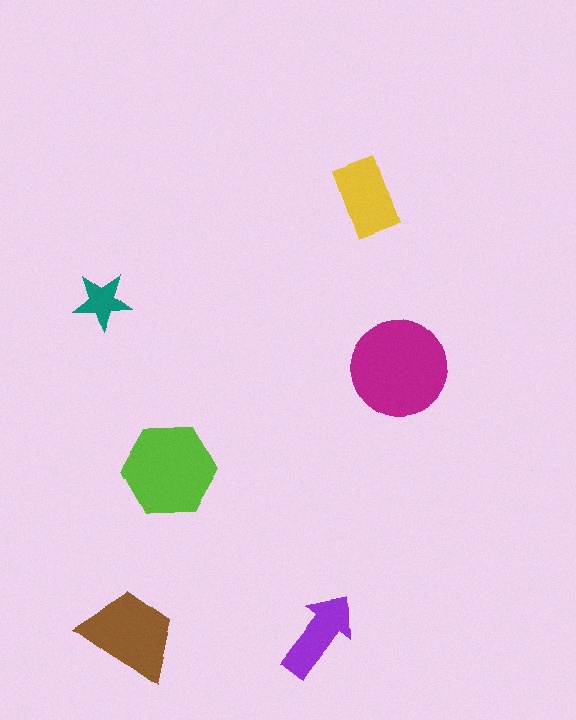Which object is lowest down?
The purple arrow is bottommost.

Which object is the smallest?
The teal star.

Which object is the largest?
The magenta circle.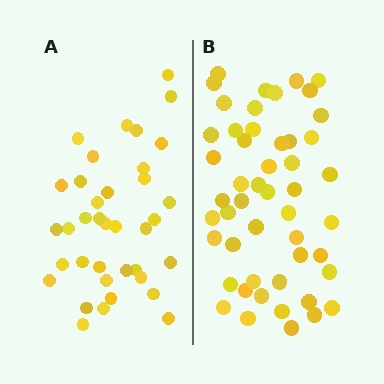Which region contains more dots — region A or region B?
Region B (the right region) has more dots.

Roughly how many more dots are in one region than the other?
Region B has approximately 15 more dots than region A.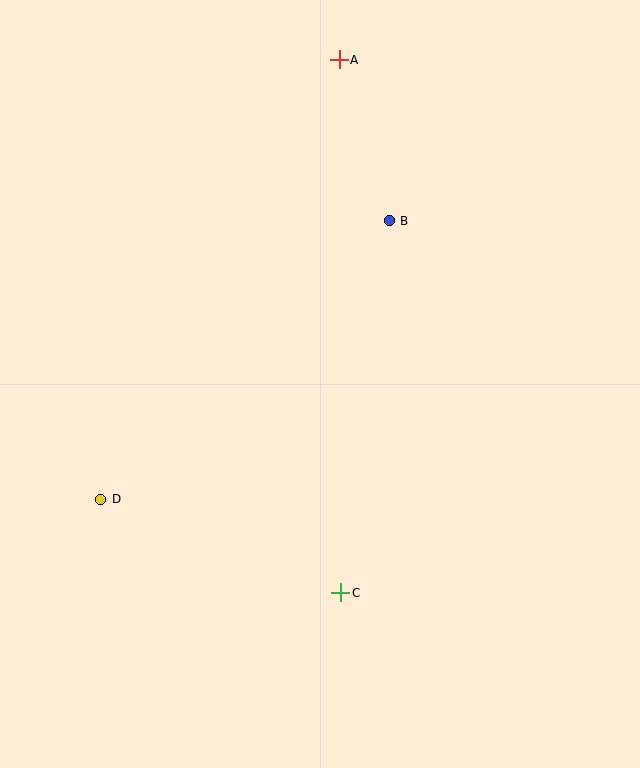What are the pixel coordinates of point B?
Point B is at (389, 221).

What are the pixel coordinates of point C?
Point C is at (341, 593).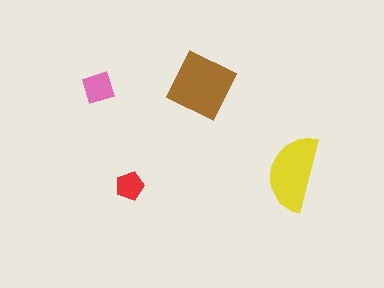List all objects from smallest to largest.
The red pentagon, the pink square, the yellow semicircle, the brown diamond.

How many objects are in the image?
There are 4 objects in the image.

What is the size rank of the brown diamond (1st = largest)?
1st.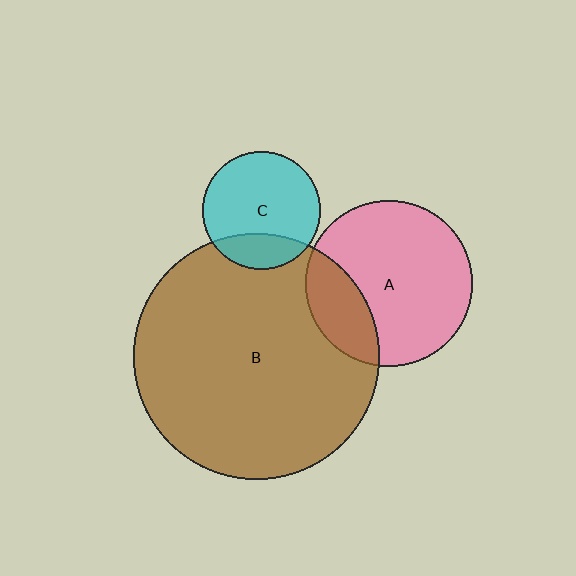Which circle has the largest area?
Circle B (brown).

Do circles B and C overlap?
Yes.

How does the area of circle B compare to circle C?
Approximately 4.3 times.